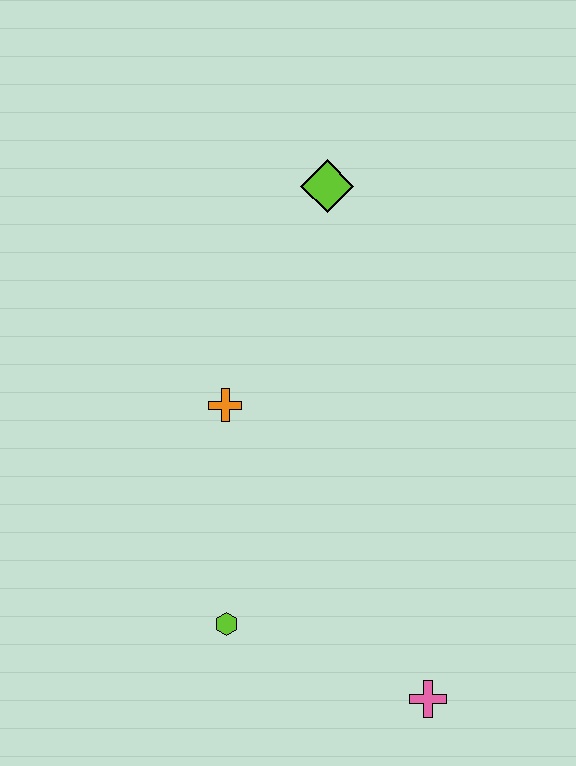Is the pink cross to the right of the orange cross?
Yes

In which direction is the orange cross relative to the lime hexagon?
The orange cross is above the lime hexagon.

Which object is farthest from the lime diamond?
The pink cross is farthest from the lime diamond.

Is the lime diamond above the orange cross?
Yes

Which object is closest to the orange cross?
The lime hexagon is closest to the orange cross.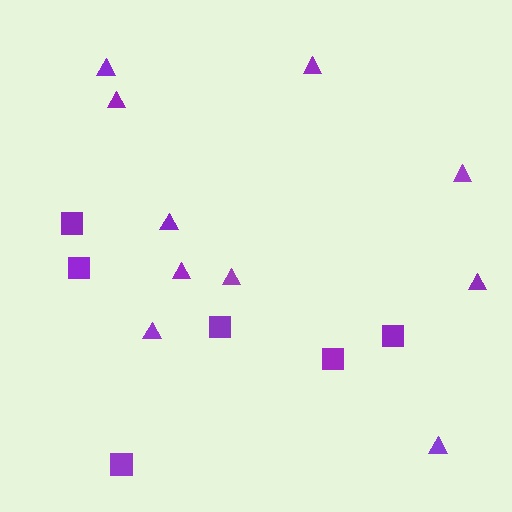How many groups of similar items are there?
There are 2 groups: one group of squares (6) and one group of triangles (10).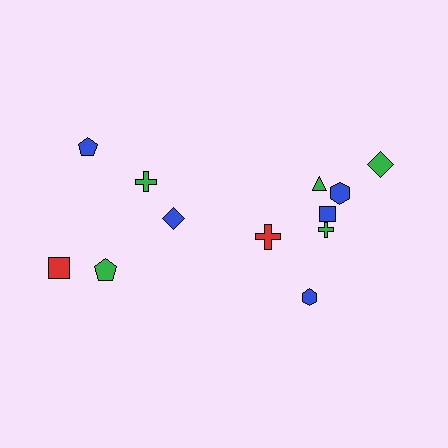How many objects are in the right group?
There are 7 objects.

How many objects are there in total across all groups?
There are 12 objects.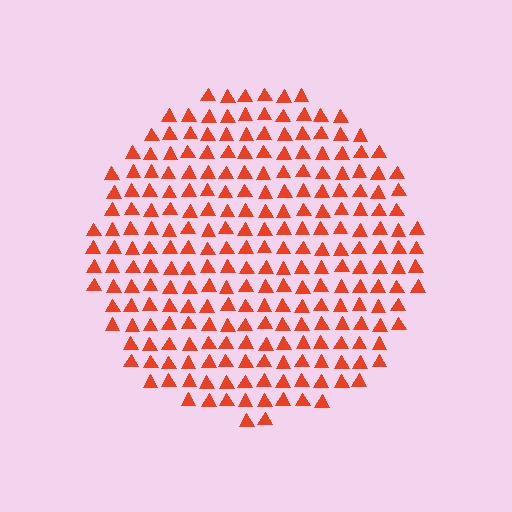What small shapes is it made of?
It is made of small triangles.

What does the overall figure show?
The overall figure shows a circle.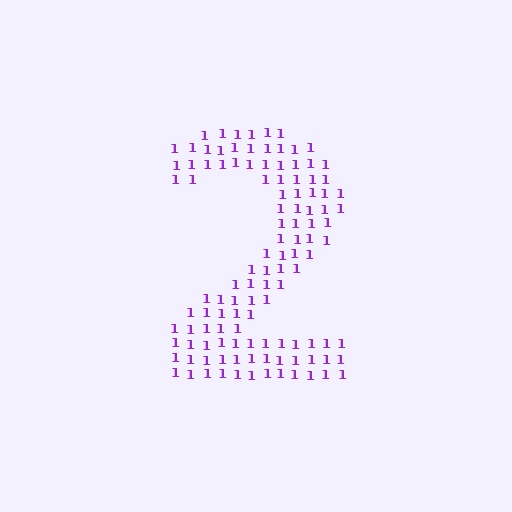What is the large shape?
The large shape is the digit 2.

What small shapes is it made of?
It is made of small digit 1's.